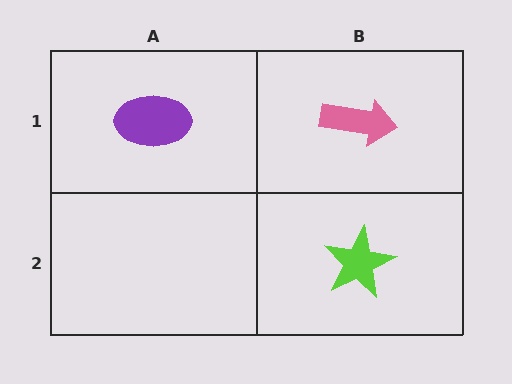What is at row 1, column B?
A pink arrow.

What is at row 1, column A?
A purple ellipse.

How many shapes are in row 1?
2 shapes.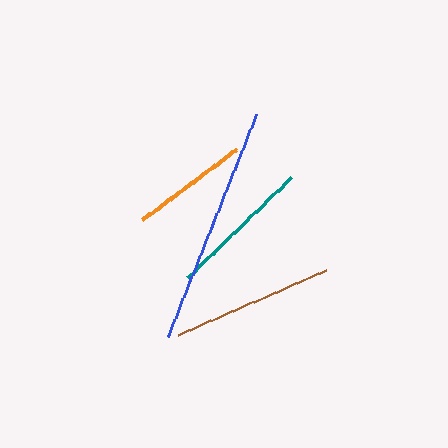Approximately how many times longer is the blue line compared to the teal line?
The blue line is approximately 1.7 times the length of the teal line.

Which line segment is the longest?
The blue line is the longest at approximately 239 pixels.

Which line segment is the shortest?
The orange line is the shortest at approximately 118 pixels.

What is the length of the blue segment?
The blue segment is approximately 239 pixels long.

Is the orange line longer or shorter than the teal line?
The teal line is longer than the orange line.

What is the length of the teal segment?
The teal segment is approximately 144 pixels long.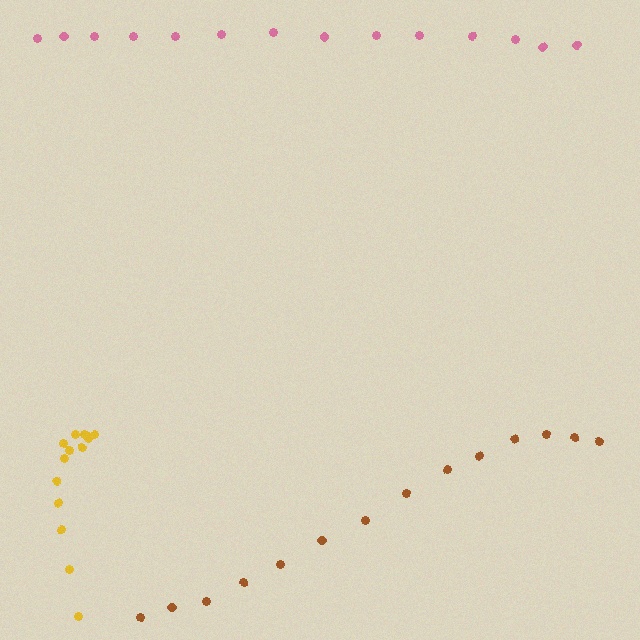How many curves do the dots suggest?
There are 3 distinct paths.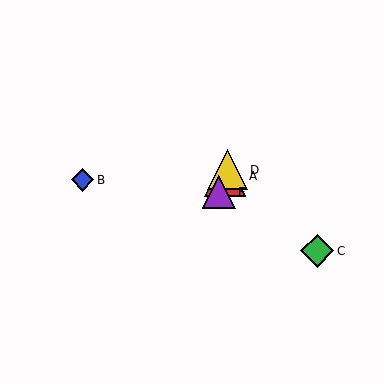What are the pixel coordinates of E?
Object E is at (219, 192).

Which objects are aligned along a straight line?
Objects A, D, E are aligned along a straight line.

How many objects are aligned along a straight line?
3 objects (A, D, E) are aligned along a straight line.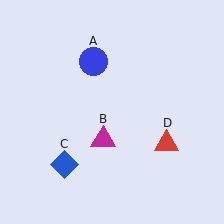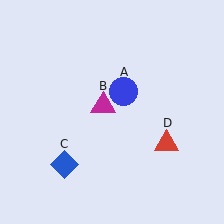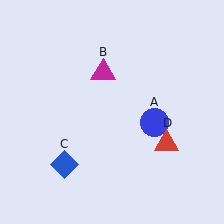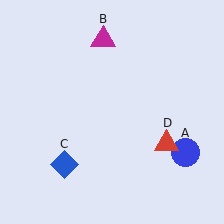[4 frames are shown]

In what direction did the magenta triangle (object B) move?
The magenta triangle (object B) moved up.